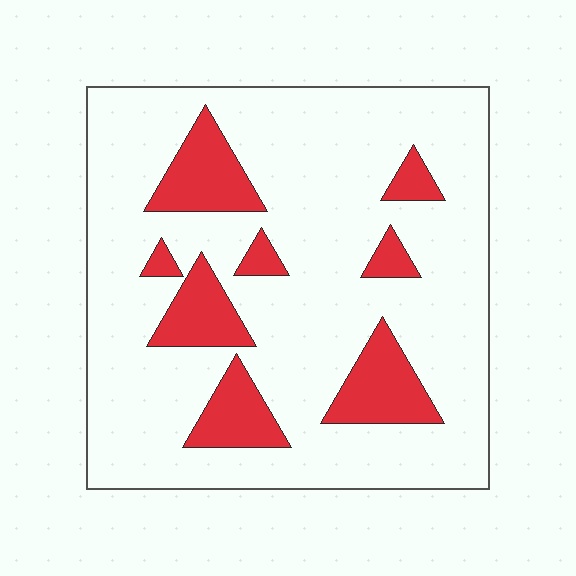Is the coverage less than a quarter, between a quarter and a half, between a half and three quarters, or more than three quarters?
Less than a quarter.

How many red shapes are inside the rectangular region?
8.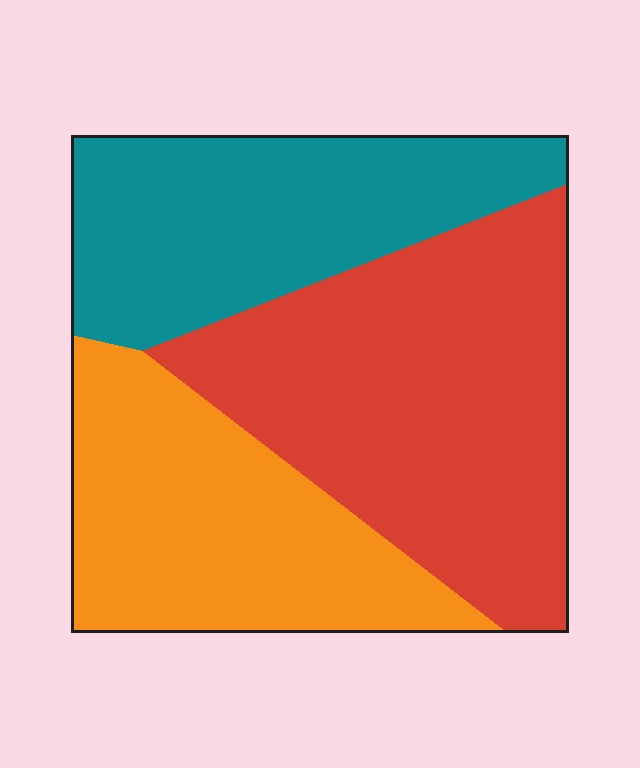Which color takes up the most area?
Red, at roughly 40%.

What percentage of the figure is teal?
Teal takes up between a sixth and a third of the figure.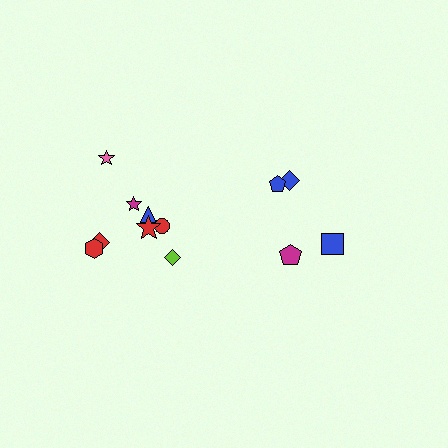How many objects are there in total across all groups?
There are 12 objects.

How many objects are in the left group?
There are 8 objects.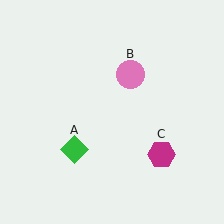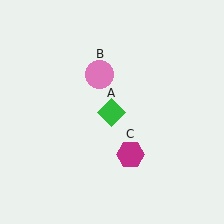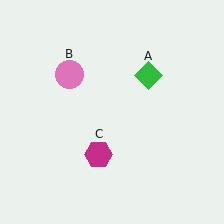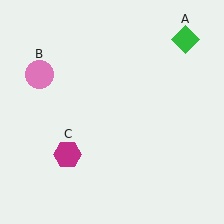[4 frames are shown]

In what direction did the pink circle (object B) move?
The pink circle (object B) moved left.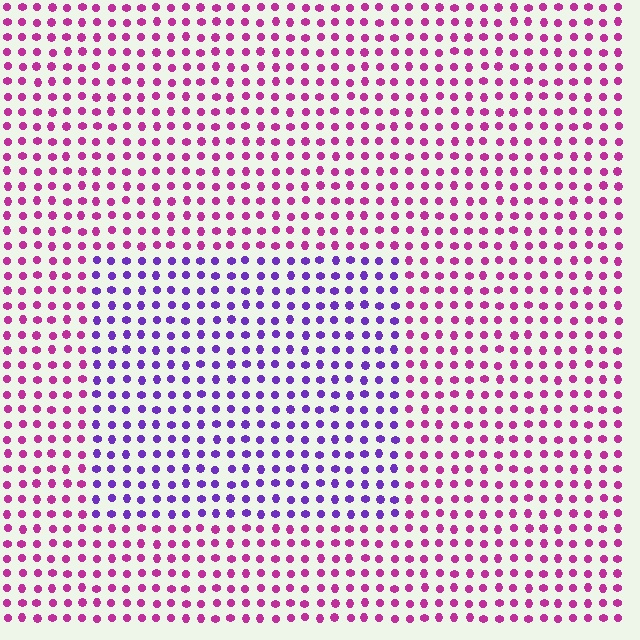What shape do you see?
I see a rectangle.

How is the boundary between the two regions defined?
The boundary is defined purely by a slight shift in hue (about 48 degrees). Spacing, size, and orientation are identical on both sides.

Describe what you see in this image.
The image is filled with small magenta elements in a uniform arrangement. A rectangle-shaped region is visible where the elements are tinted to a slightly different hue, forming a subtle color boundary.